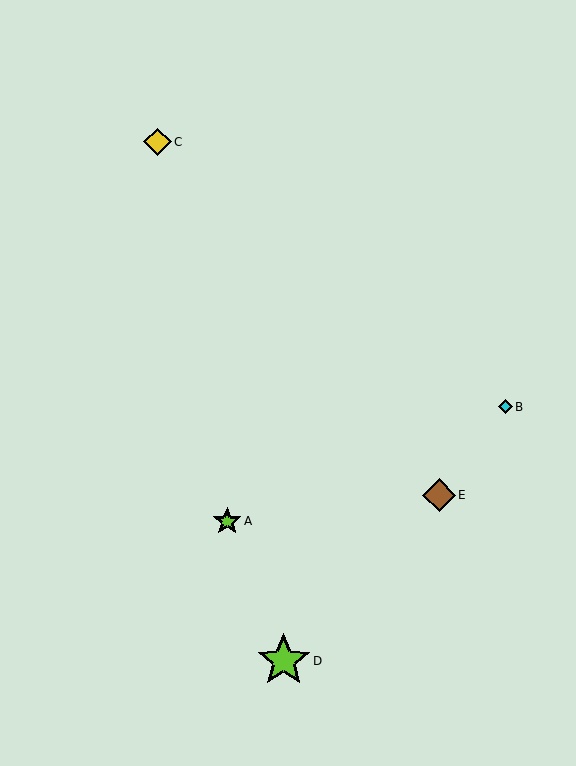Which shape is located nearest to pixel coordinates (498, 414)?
The cyan diamond (labeled B) at (505, 407) is nearest to that location.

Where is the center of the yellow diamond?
The center of the yellow diamond is at (157, 142).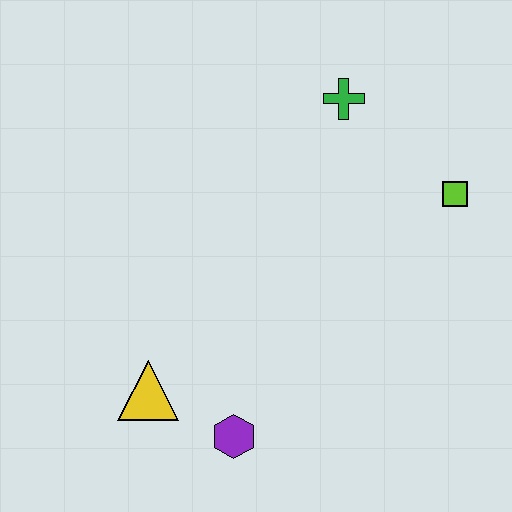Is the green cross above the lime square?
Yes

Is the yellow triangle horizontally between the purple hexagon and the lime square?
No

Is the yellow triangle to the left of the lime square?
Yes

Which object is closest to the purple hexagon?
The yellow triangle is closest to the purple hexagon.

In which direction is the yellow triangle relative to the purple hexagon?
The yellow triangle is to the left of the purple hexagon.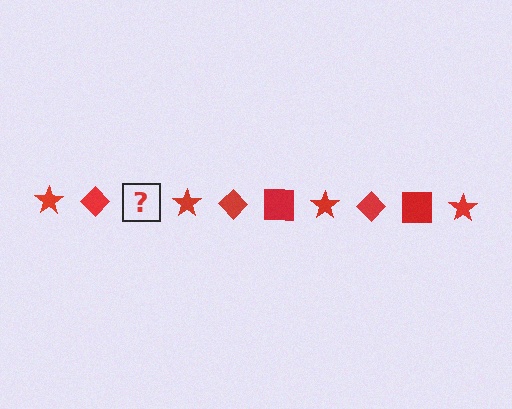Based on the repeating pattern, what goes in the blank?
The blank should be a red square.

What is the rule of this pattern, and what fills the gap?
The rule is that the pattern cycles through star, diamond, square shapes in red. The gap should be filled with a red square.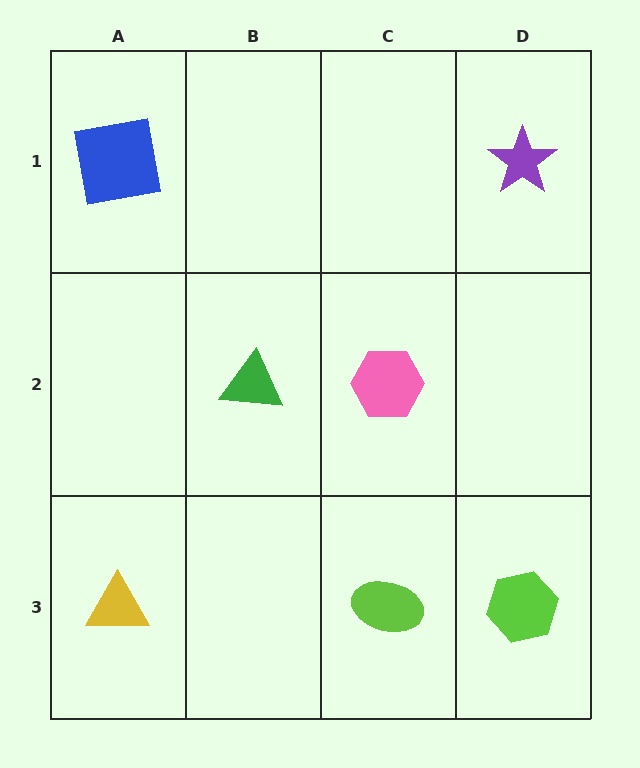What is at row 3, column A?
A yellow triangle.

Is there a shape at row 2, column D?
No, that cell is empty.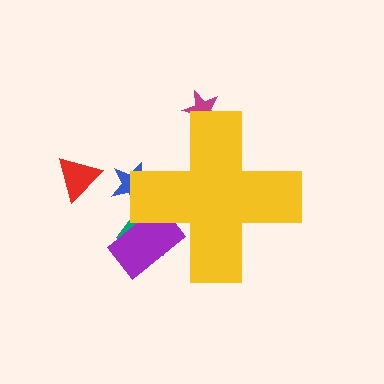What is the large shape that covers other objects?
A yellow cross.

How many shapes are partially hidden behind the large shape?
4 shapes are partially hidden.